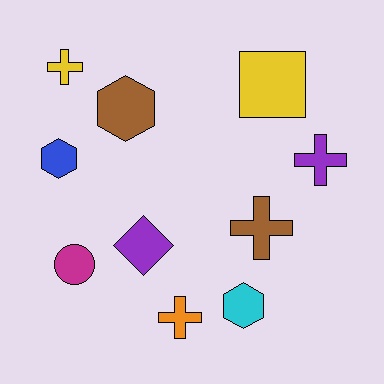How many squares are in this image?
There is 1 square.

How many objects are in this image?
There are 10 objects.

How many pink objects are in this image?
There are no pink objects.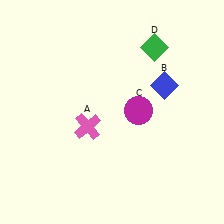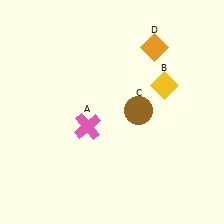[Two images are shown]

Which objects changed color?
B changed from blue to yellow. C changed from magenta to brown. D changed from green to orange.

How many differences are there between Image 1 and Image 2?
There are 3 differences between the two images.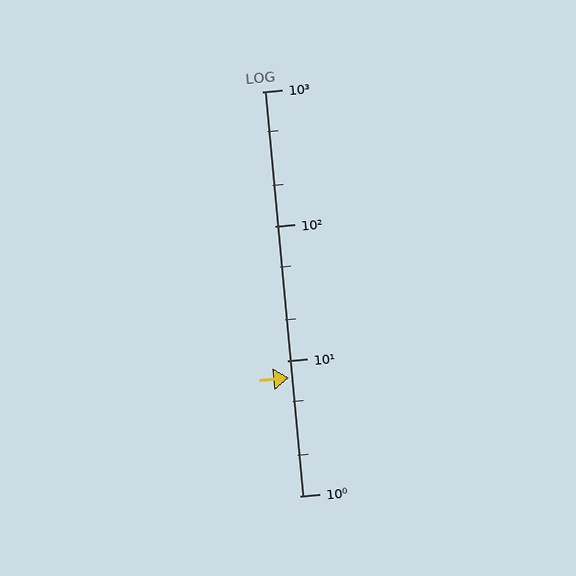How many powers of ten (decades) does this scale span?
The scale spans 3 decades, from 1 to 1000.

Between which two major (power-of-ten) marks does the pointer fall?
The pointer is between 1 and 10.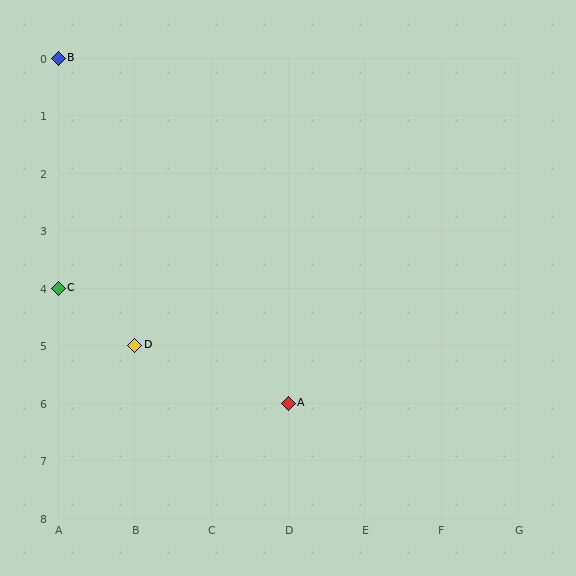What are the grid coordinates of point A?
Point A is at grid coordinates (D, 6).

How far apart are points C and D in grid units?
Points C and D are 1 column and 1 row apart (about 1.4 grid units diagonally).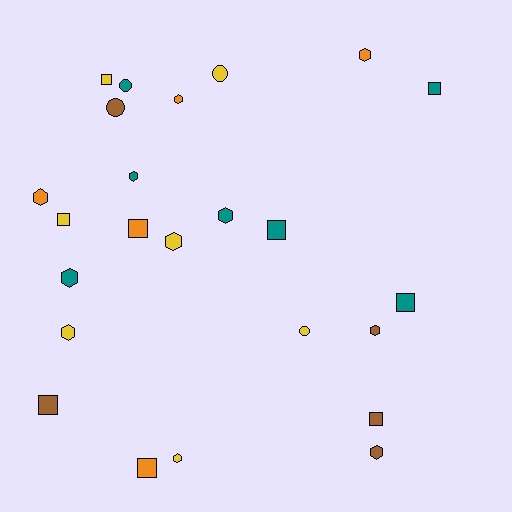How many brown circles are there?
There is 1 brown circle.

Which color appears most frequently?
Yellow, with 7 objects.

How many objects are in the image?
There are 24 objects.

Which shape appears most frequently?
Hexagon, with 11 objects.